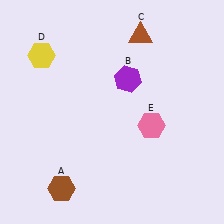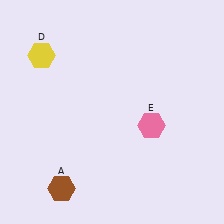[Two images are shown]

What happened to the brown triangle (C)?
The brown triangle (C) was removed in Image 2. It was in the top-right area of Image 1.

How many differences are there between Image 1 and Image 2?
There are 2 differences between the two images.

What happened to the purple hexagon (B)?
The purple hexagon (B) was removed in Image 2. It was in the top-right area of Image 1.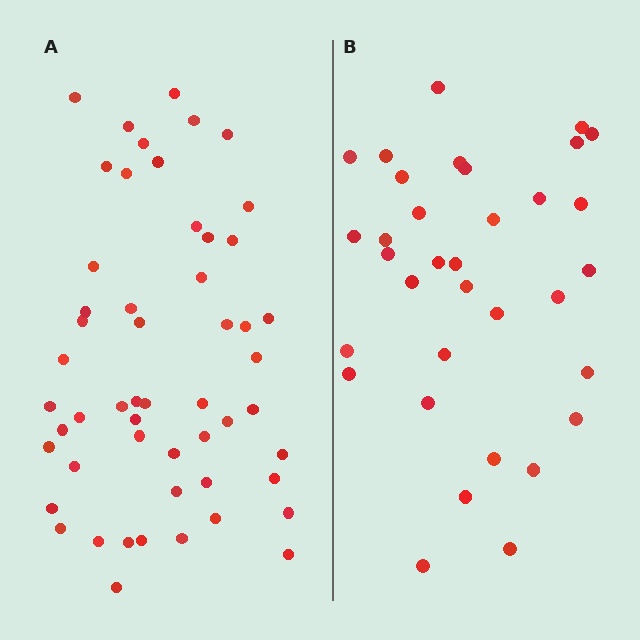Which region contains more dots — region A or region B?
Region A (the left region) has more dots.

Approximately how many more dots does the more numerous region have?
Region A has approximately 20 more dots than region B.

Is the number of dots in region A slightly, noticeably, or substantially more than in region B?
Region A has substantially more. The ratio is roughly 1.6 to 1.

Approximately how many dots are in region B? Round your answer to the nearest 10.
About 30 dots. (The exact count is 34, which rounds to 30.)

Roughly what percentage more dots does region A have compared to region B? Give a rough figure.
About 55% more.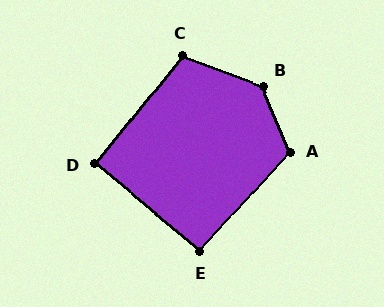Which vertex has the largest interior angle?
B, at approximately 133 degrees.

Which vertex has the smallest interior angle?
D, at approximately 91 degrees.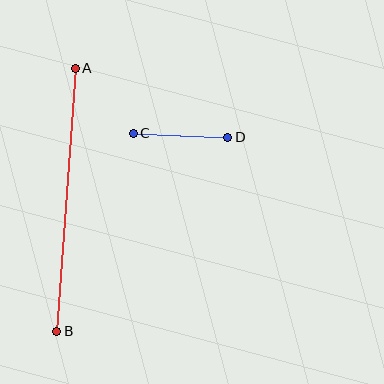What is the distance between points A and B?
The distance is approximately 264 pixels.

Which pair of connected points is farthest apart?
Points A and B are farthest apart.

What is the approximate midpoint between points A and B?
The midpoint is at approximately (66, 200) pixels.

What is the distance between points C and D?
The distance is approximately 95 pixels.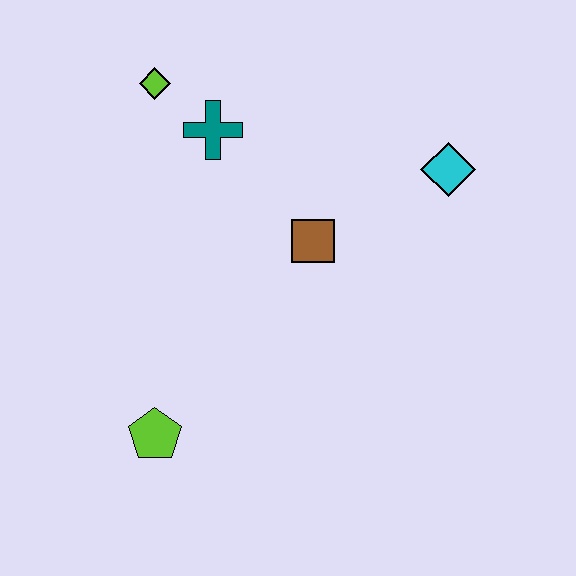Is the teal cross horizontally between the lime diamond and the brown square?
Yes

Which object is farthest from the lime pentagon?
The cyan diamond is farthest from the lime pentagon.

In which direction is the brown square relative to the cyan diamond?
The brown square is to the left of the cyan diamond.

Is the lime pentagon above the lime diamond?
No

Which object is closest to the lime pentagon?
The brown square is closest to the lime pentagon.